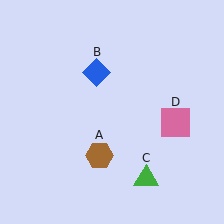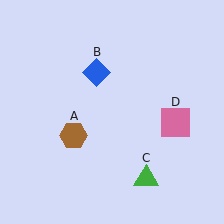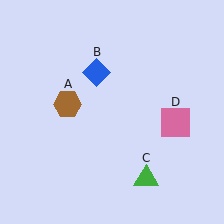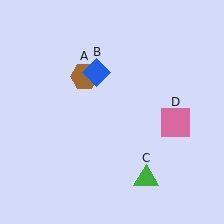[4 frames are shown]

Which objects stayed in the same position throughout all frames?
Blue diamond (object B) and green triangle (object C) and pink square (object D) remained stationary.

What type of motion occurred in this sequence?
The brown hexagon (object A) rotated clockwise around the center of the scene.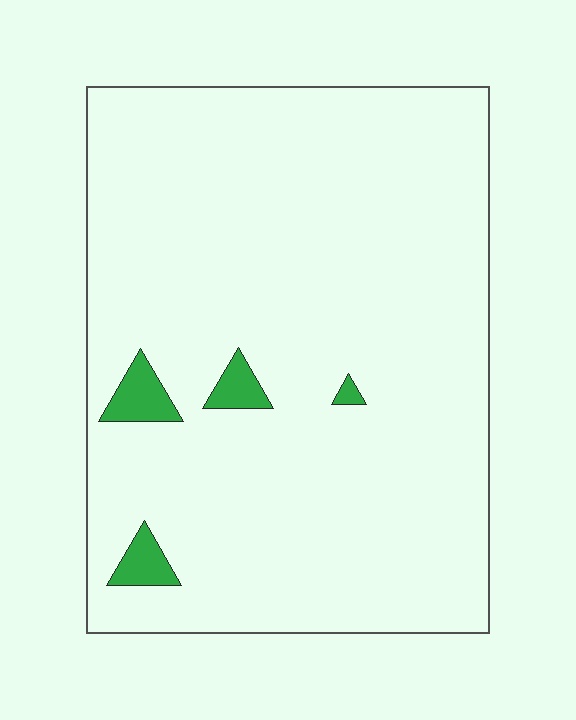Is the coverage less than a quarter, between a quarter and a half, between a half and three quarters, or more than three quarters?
Less than a quarter.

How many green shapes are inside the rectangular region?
4.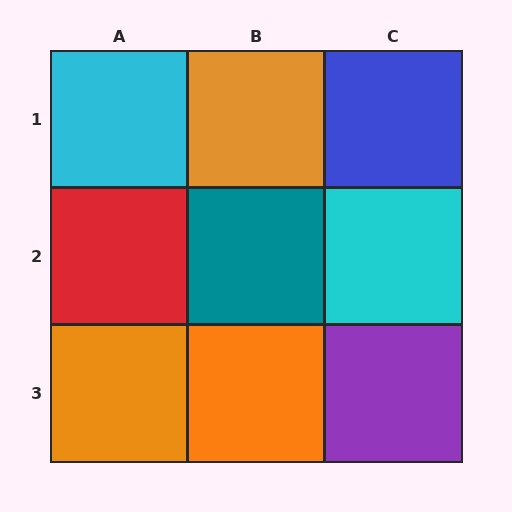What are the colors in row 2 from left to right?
Red, teal, cyan.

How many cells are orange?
3 cells are orange.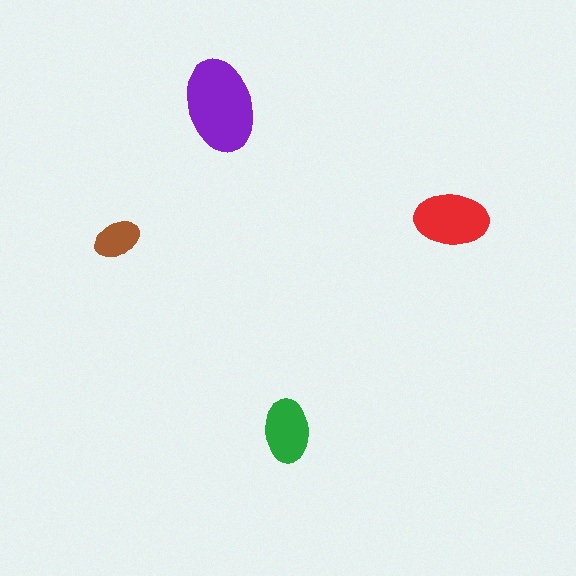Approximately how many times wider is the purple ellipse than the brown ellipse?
About 2 times wider.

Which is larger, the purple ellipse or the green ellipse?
The purple one.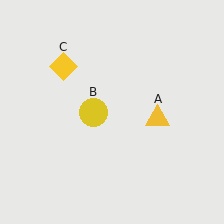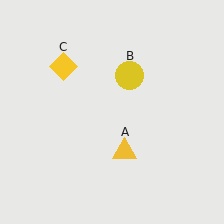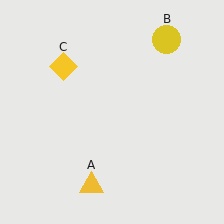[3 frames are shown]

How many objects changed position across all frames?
2 objects changed position: yellow triangle (object A), yellow circle (object B).